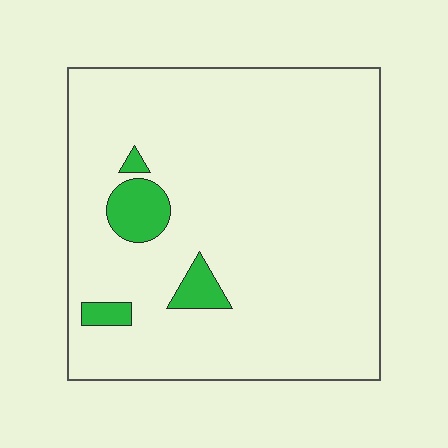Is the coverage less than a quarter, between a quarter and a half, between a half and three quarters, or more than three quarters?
Less than a quarter.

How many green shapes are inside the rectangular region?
4.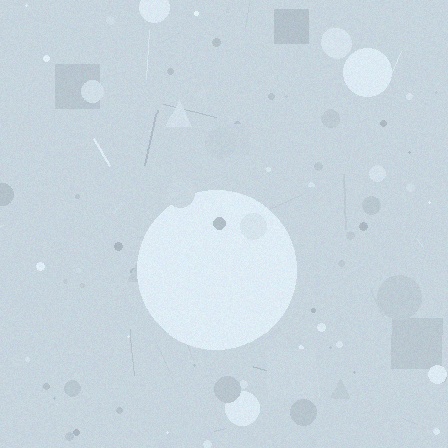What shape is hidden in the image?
A circle is hidden in the image.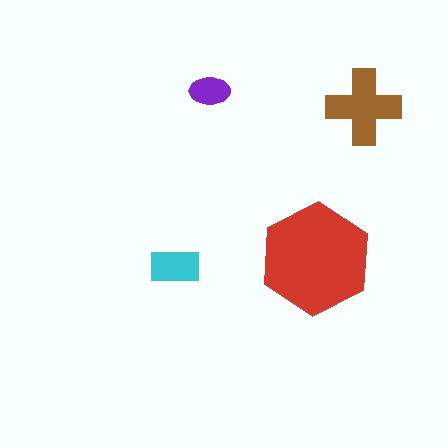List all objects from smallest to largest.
The purple ellipse, the cyan rectangle, the brown cross, the red hexagon.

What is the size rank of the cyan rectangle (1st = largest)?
3rd.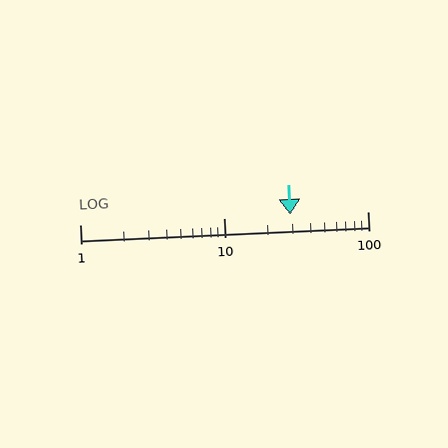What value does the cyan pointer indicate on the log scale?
The pointer indicates approximately 29.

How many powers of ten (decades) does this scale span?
The scale spans 2 decades, from 1 to 100.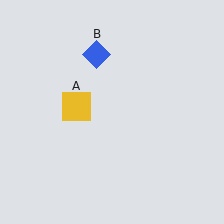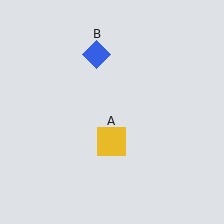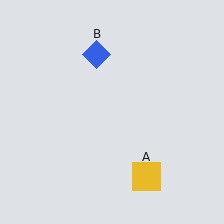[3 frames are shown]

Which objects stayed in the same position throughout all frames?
Blue diamond (object B) remained stationary.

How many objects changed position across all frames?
1 object changed position: yellow square (object A).